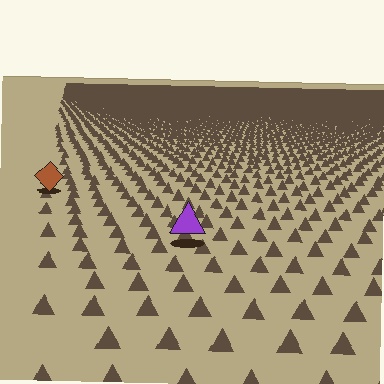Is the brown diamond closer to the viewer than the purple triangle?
No. The purple triangle is closer — you can tell from the texture gradient: the ground texture is coarser near it.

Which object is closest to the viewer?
The purple triangle is closest. The texture marks near it are larger and more spread out.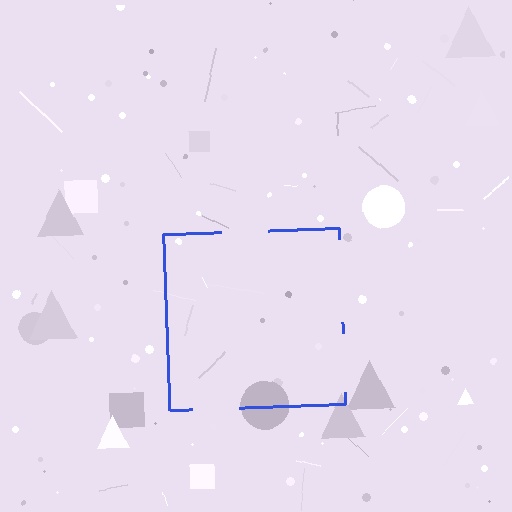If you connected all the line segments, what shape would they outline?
They would outline a square.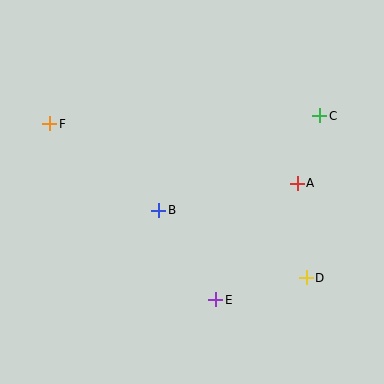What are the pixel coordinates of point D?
Point D is at (306, 278).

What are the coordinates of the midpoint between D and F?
The midpoint between D and F is at (178, 201).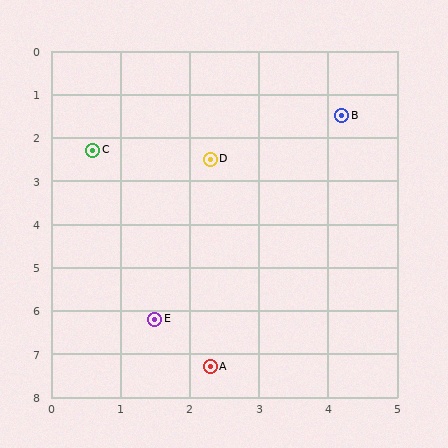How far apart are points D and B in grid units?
Points D and B are about 2.1 grid units apart.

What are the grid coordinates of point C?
Point C is at approximately (0.6, 2.3).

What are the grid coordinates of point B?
Point B is at approximately (4.2, 1.5).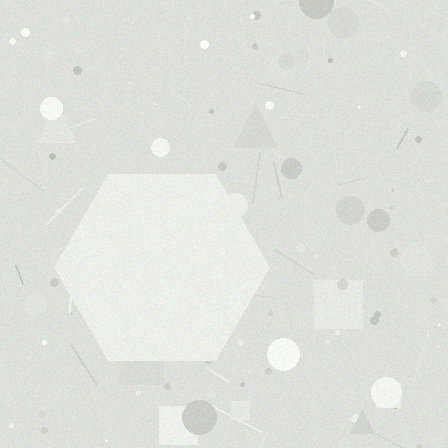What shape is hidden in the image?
A hexagon is hidden in the image.